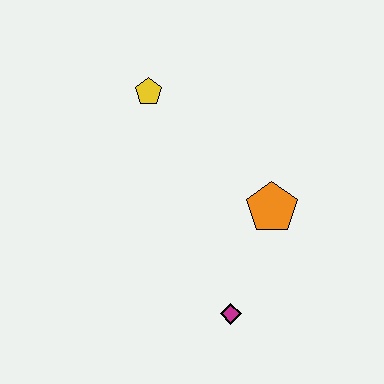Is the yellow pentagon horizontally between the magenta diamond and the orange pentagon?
No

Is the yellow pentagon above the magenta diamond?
Yes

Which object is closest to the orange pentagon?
The magenta diamond is closest to the orange pentagon.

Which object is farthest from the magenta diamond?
The yellow pentagon is farthest from the magenta diamond.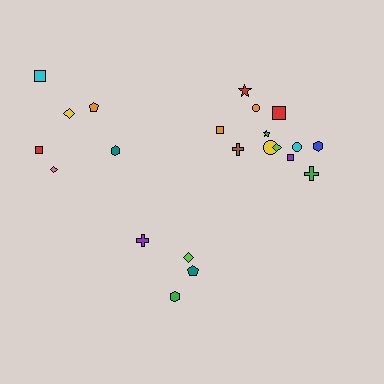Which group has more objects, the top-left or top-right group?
The top-right group.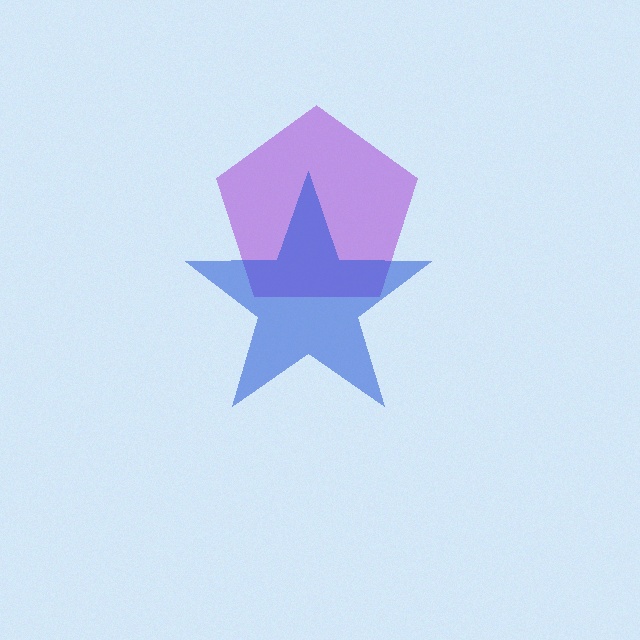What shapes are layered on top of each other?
The layered shapes are: a purple pentagon, a blue star.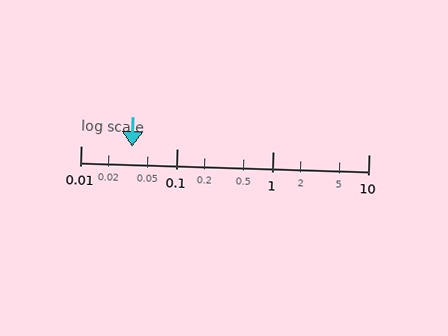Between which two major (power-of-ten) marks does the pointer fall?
The pointer is between 0.01 and 0.1.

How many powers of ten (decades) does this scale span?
The scale spans 3 decades, from 0.01 to 10.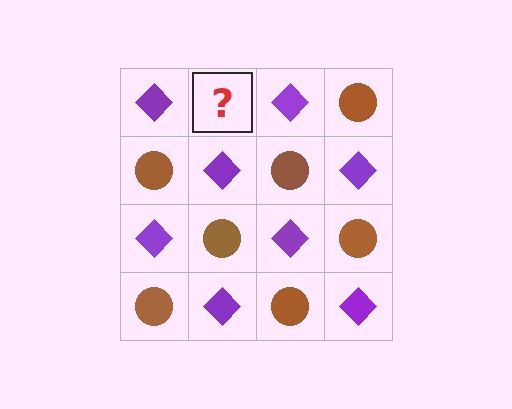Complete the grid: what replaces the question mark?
The question mark should be replaced with a brown circle.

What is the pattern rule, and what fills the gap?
The rule is that it alternates purple diamond and brown circle in a checkerboard pattern. The gap should be filled with a brown circle.